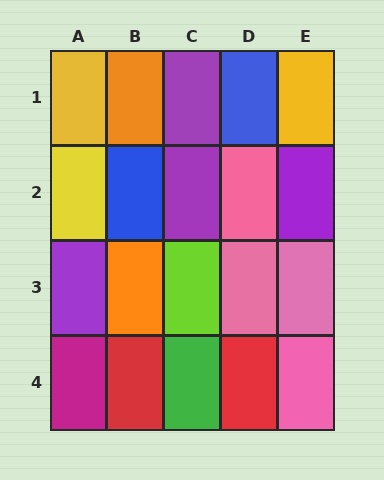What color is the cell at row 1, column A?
Yellow.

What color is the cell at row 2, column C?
Purple.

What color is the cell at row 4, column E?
Pink.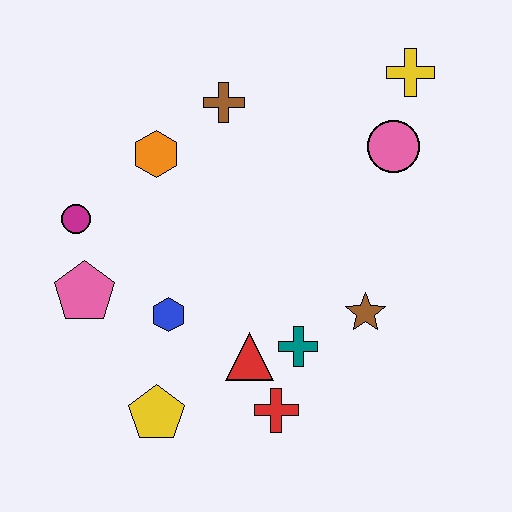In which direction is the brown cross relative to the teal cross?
The brown cross is above the teal cross.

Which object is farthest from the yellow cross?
The yellow pentagon is farthest from the yellow cross.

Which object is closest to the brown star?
The teal cross is closest to the brown star.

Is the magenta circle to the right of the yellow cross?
No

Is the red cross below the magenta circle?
Yes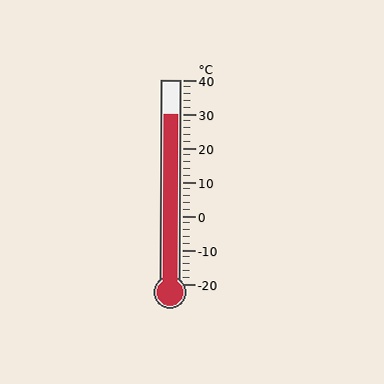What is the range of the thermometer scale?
The thermometer scale ranges from -20°C to 40°C.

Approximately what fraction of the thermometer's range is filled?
The thermometer is filled to approximately 85% of its range.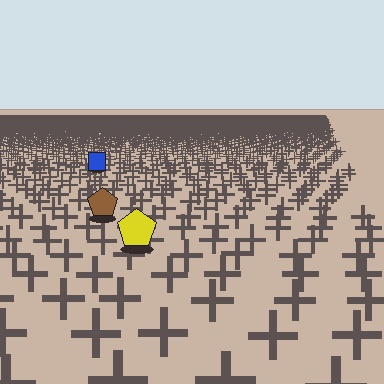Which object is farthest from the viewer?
The blue square is farthest from the viewer. It appears smaller and the ground texture around it is denser.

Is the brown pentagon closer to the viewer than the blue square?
Yes. The brown pentagon is closer — you can tell from the texture gradient: the ground texture is coarser near it.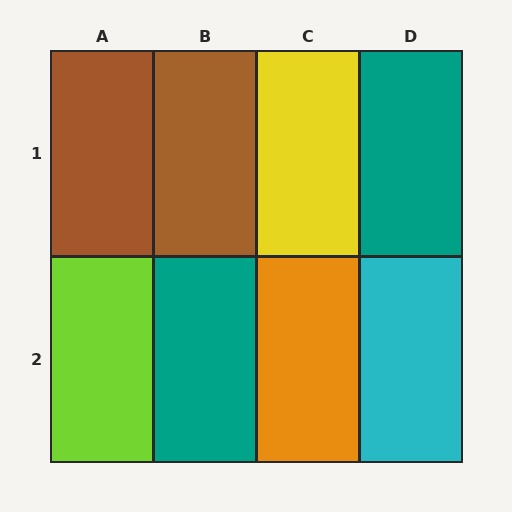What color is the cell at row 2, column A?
Lime.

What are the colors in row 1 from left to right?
Brown, brown, yellow, teal.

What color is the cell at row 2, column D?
Cyan.